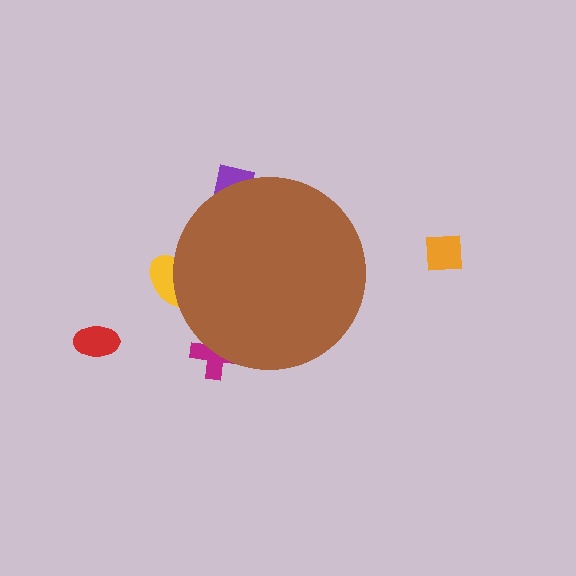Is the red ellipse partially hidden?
No, the red ellipse is fully visible.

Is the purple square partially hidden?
Yes, the purple square is partially hidden behind the brown circle.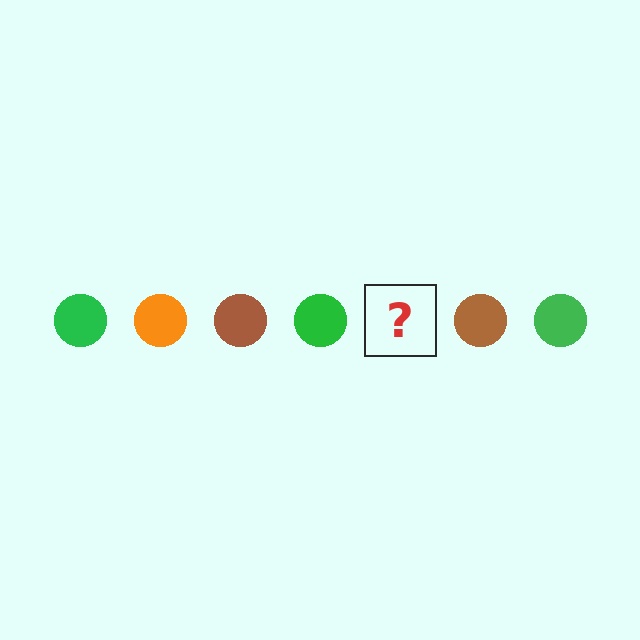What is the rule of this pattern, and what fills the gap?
The rule is that the pattern cycles through green, orange, brown circles. The gap should be filled with an orange circle.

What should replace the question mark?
The question mark should be replaced with an orange circle.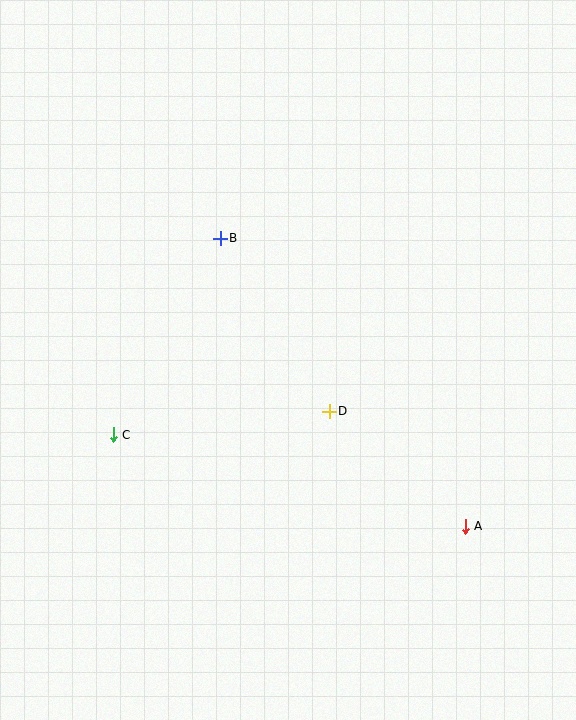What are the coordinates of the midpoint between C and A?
The midpoint between C and A is at (289, 480).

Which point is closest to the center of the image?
Point D at (329, 411) is closest to the center.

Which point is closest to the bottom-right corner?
Point A is closest to the bottom-right corner.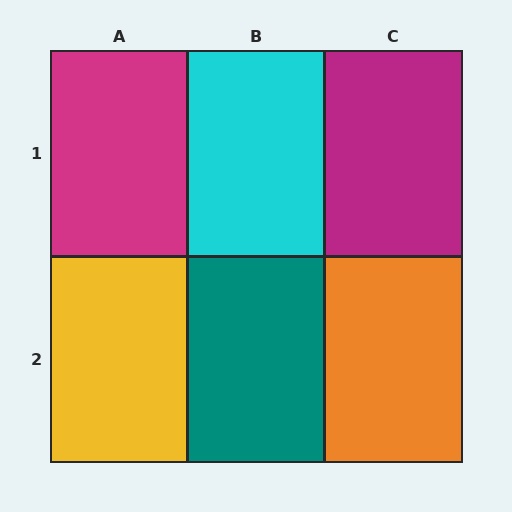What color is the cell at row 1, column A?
Magenta.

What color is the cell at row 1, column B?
Cyan.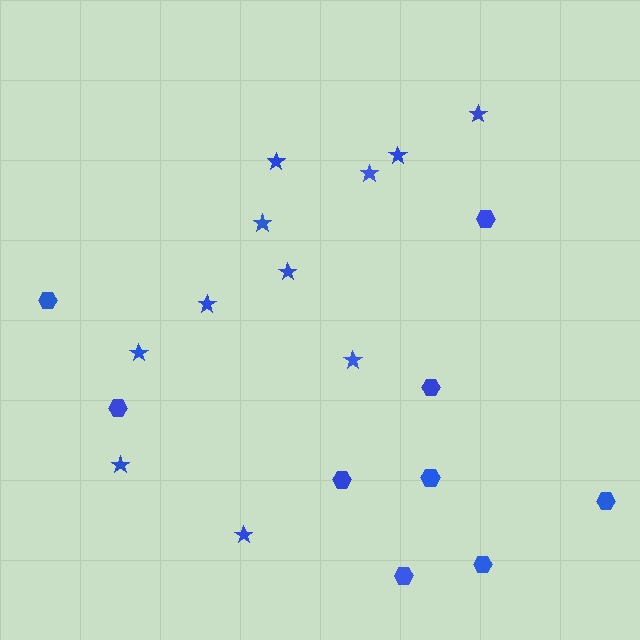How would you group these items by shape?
There are 2 groups: one group of stars (11) and one group of hexagons (9).